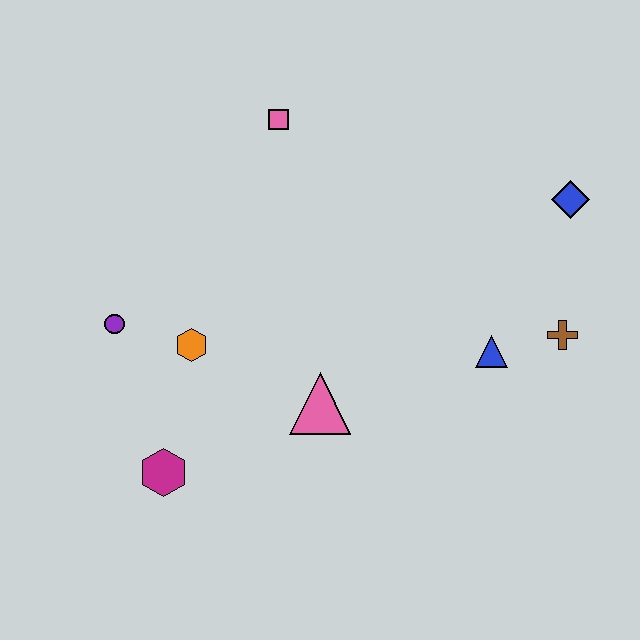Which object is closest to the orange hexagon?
The purple circle is closest to the orange hexagon.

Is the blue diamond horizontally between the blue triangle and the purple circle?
No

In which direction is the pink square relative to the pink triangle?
The pink square is above the pink triangle.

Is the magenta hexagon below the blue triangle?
Yes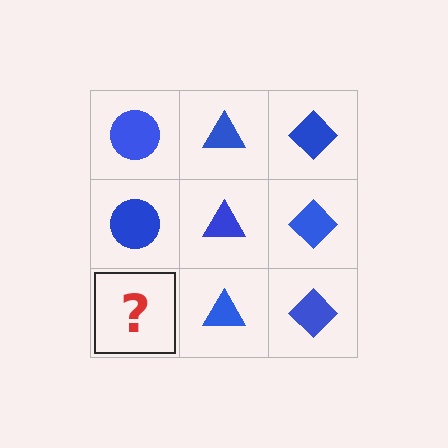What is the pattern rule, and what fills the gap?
The rule is that each column has a consistent shape. The gap should be filled with a blue circle.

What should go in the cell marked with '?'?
The missing cell should contain a blue circle.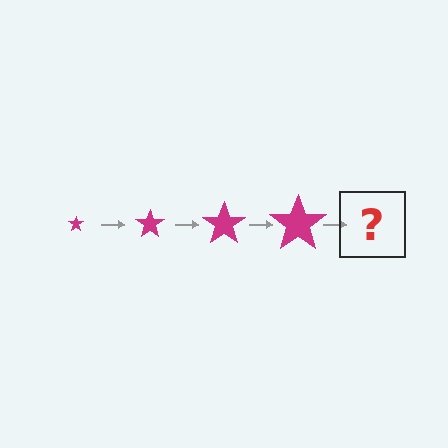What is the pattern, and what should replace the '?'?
The pattern is that the star gets progressively larger each step. The '?' should be a magenta star, larger than the previous one.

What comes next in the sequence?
The next element should be a magenta star, larger than the previous one.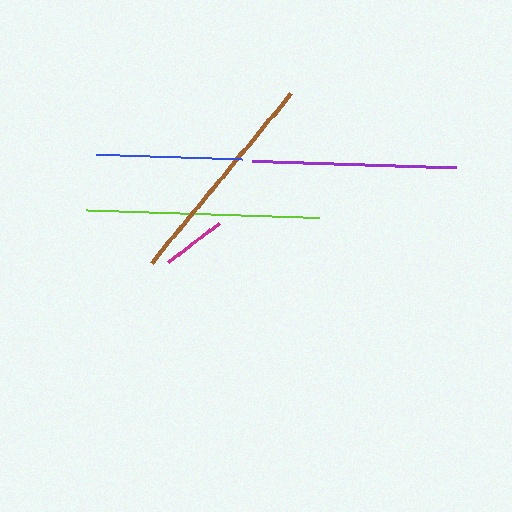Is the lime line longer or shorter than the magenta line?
The lime line is longer than the magenta line.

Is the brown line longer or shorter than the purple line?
The brown line is longer than the purple line.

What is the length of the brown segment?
The brown segment is approximately 221 pixels long.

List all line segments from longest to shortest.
From longest to shortest: lime, brown, purple, blue, magenta.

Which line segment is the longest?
The lime line is the longest at approximately 233 pixels.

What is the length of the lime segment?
The lime segment is approximately 233 pixels long.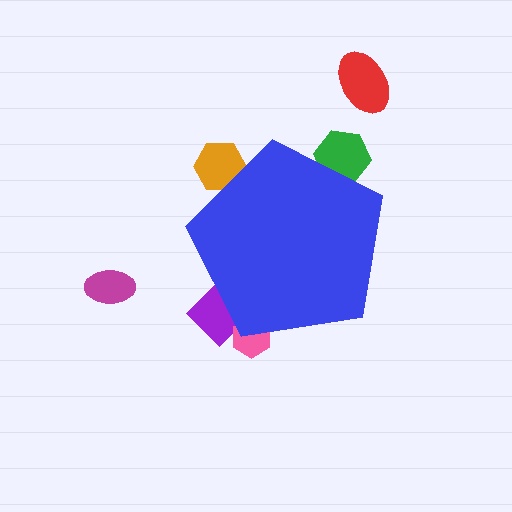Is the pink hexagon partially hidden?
Yes, the pink hexagon is partially hidden behind the blue pentagon.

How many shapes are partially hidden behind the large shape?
4 shapes are partially hidden.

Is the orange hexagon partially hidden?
Yes, the orange hexagon is partially hidden behind the blue pentagon.